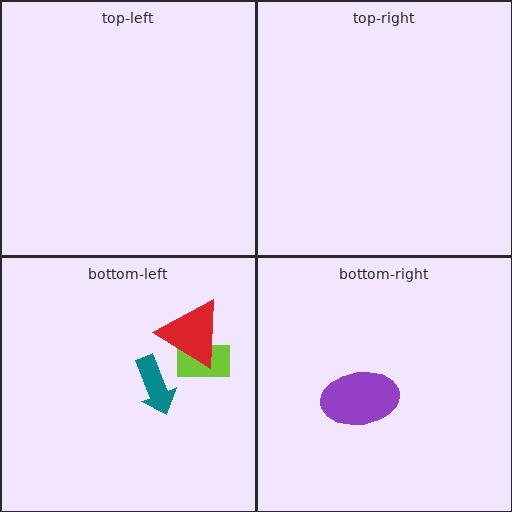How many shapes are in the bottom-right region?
1.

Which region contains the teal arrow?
The bottom-left region.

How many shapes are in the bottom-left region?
3.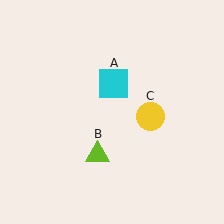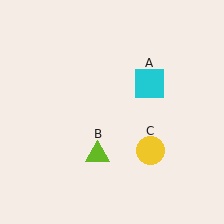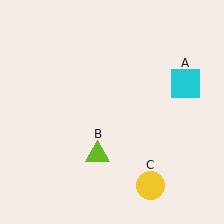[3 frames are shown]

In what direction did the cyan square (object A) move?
The cyan square (object A) moved right.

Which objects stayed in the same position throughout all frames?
Lime triangle (object B) remained stationary.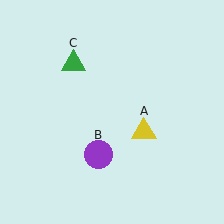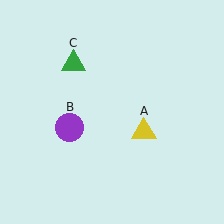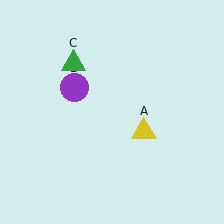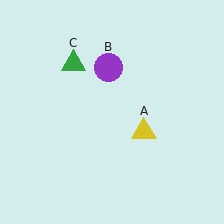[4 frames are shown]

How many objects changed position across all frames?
1 object changed position: purple circle (object B).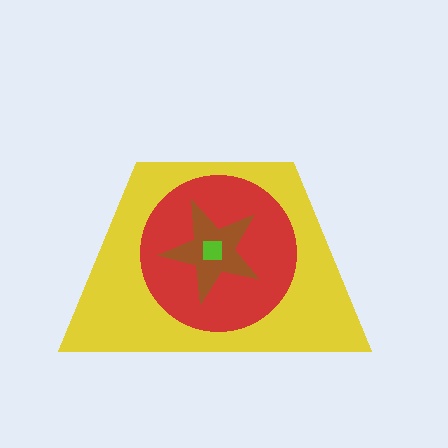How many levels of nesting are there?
4.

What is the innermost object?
The lime square.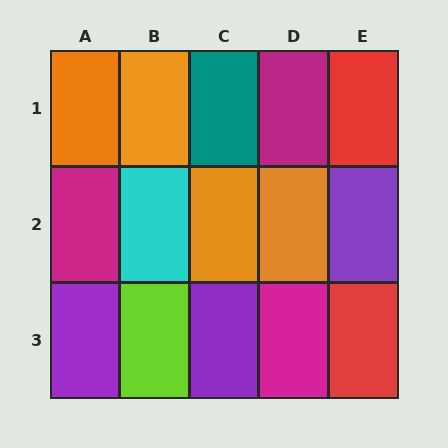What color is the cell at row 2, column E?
Purple.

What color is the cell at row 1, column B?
Orange.